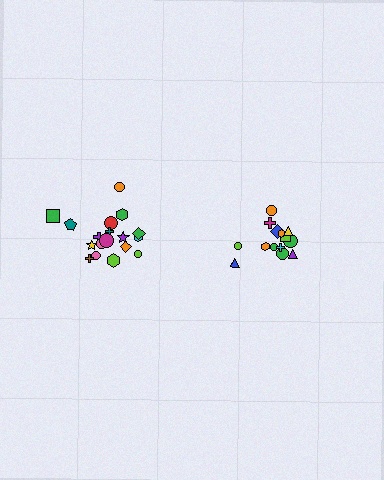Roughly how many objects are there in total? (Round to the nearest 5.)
Roughly 35 objects in total.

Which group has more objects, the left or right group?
The left group.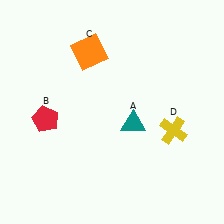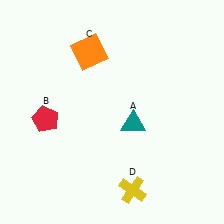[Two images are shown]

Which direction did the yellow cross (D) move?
The yellow cross (D) moved down.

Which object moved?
The yellow cross (D) moved down.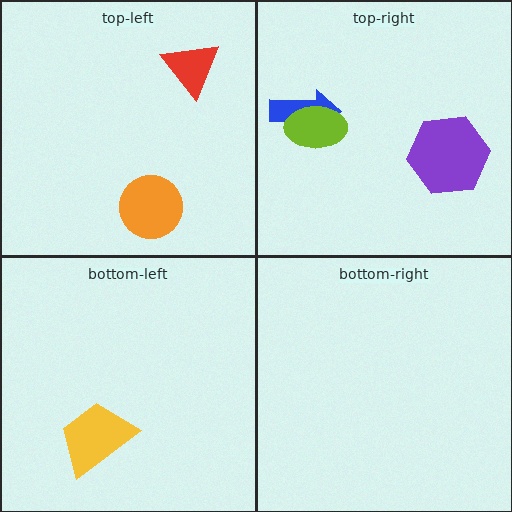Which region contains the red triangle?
The top-left region.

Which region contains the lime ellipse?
The top-right region.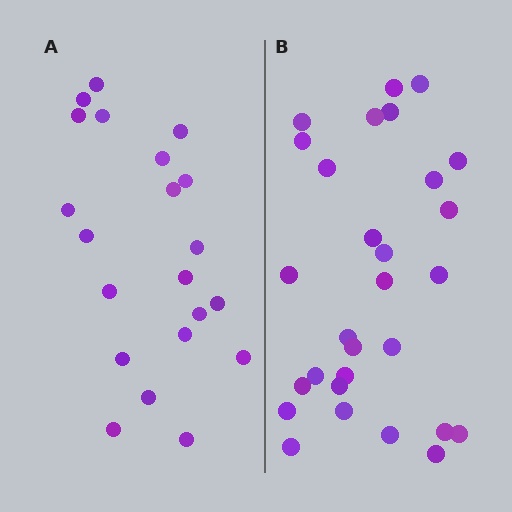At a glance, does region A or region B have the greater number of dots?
Region B (the right region) has more dots.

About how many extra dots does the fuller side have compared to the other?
Region B has roughly 8 or so more dots than region A.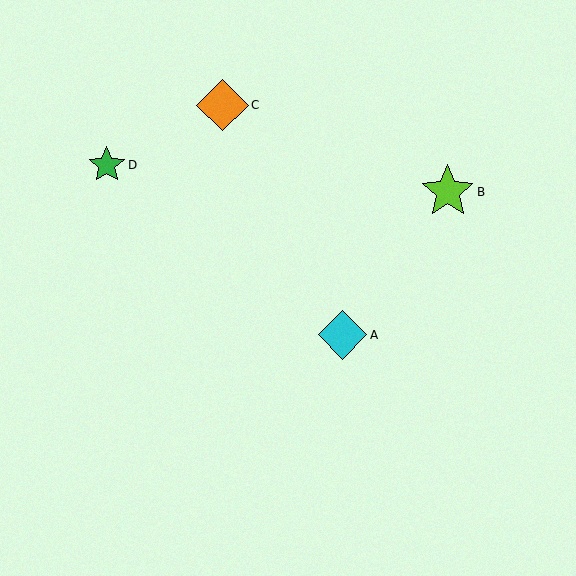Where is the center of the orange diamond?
The center of the orange diamond is at (223, 105).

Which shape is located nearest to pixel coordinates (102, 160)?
The green star (labeled D) at (107, 165) is nearest to that location.